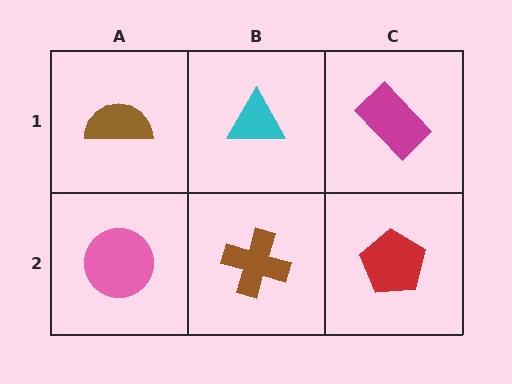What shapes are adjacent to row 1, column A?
A pink circle (row 2, column A), a cyan triangle (row 1, column B).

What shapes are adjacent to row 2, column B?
A cyan triangle (row 1, column B), a pink circle (row 2, column A), a red pentagon (row 2, column C).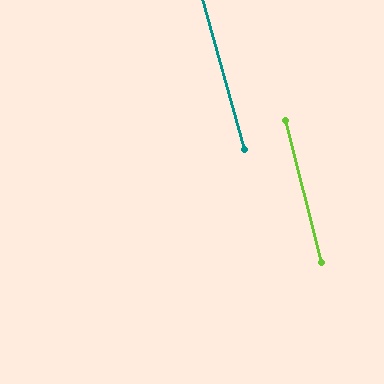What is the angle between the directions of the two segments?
Approximately 1 degree.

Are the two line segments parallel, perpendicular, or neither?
Parallel — their directions differ by only 1.5°.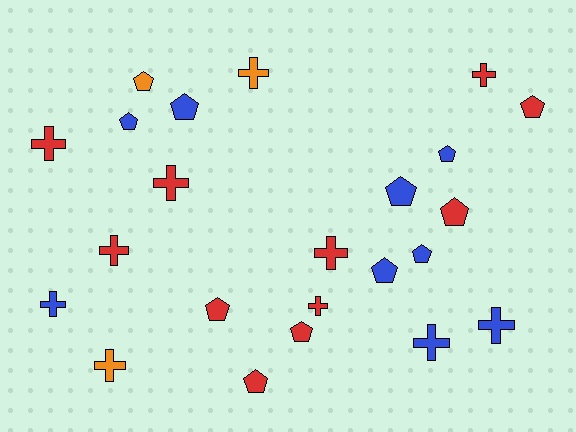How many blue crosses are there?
There are 3 blue crosses.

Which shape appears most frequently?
Pentagon, with 12 objects.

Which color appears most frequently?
Red, with 11 objects.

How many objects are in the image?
There are 23 objects.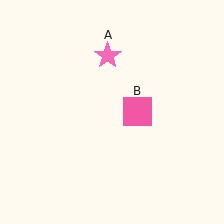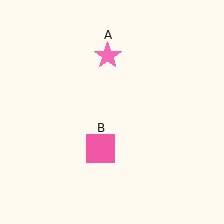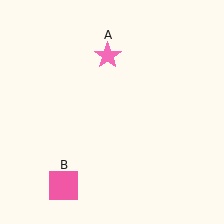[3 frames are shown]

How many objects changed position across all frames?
1 object changed position: pink square (object B).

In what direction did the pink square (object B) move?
The pink square (object B) moved down and to the left.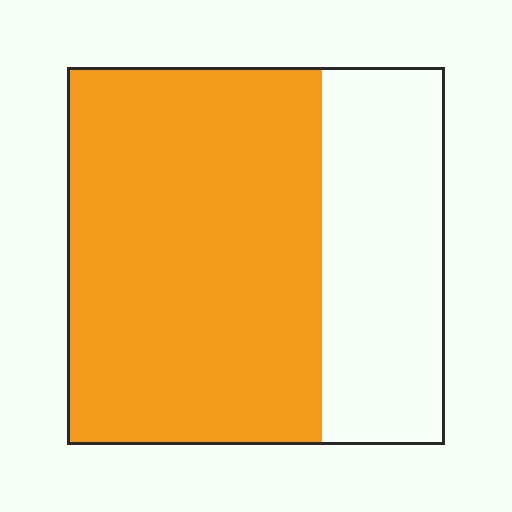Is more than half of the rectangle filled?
Yes.